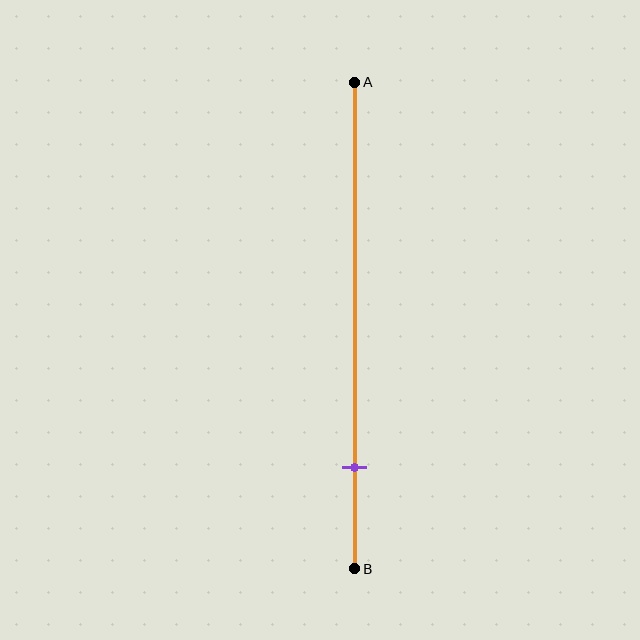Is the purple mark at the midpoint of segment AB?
No, the mark is at about 80% from A, not at the 50% midpoint.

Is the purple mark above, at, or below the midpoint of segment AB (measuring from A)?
The purple mark is below the midpoint of segment AB.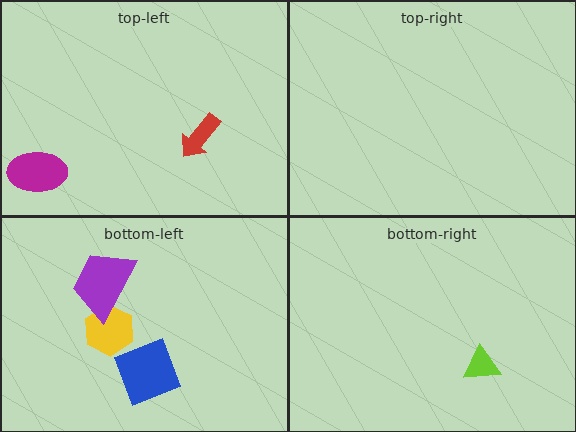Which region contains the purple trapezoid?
The bottom-left region.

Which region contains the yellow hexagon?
The bottom-left region.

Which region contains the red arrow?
The top-left region.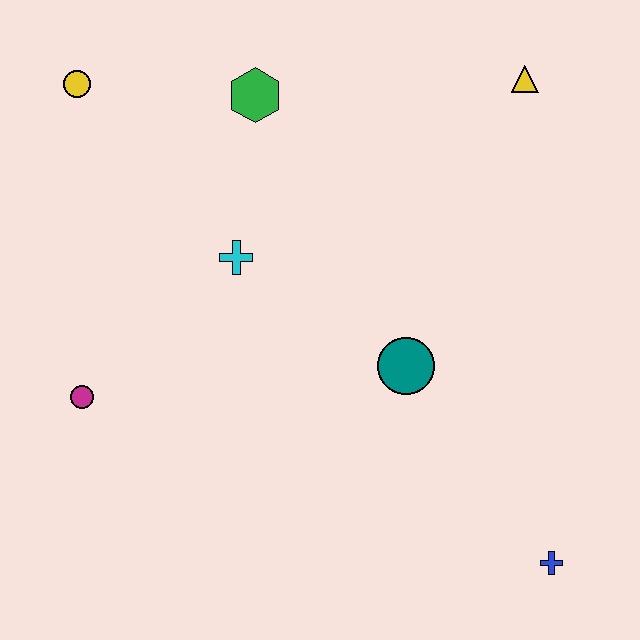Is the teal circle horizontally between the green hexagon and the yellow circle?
No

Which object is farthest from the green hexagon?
The blue cross is farthest from the green hexagon.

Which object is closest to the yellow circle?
The green hexagon is closest to the yellow circle.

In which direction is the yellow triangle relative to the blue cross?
The yellow triangle is above the blue cross.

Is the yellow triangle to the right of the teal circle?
Yes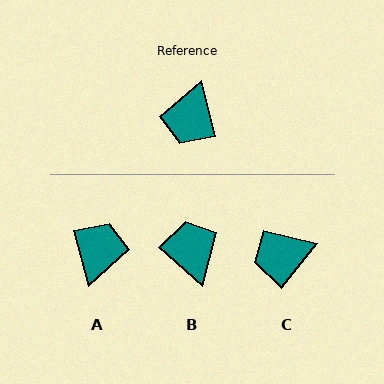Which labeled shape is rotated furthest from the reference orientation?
A, about 179 degrees away.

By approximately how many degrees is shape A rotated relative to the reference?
Approximately 179 degrees clockwise.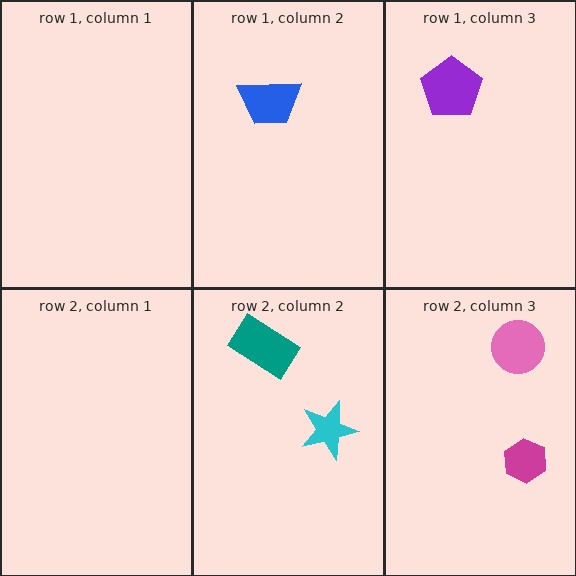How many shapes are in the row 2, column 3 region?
2.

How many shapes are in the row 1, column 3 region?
1.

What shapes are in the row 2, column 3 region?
The magenta hexagon, the pink circle.